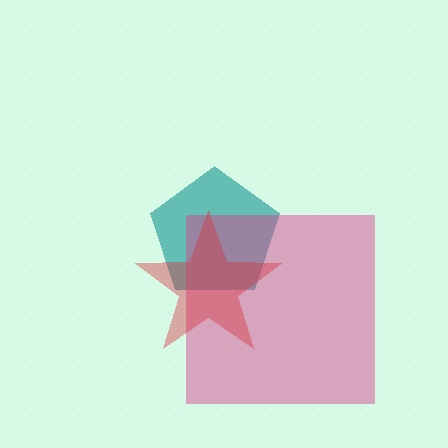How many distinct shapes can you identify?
There are 3 distinct shapes: a teal pentagon, a magenta square, a red star.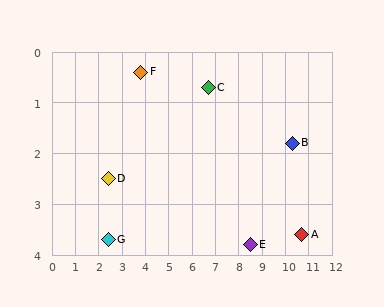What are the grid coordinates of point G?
Point G is at approximately (2.4, 3.7).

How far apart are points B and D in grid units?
Points B and D are about 7.9 grid units apart.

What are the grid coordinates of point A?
Point A is at approximately (10.7, 3.6).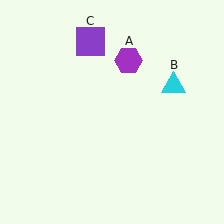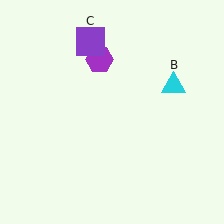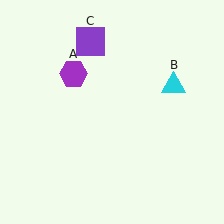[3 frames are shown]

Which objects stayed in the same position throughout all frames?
Cyan triangle (object B) and purple square (object C) remained stationary.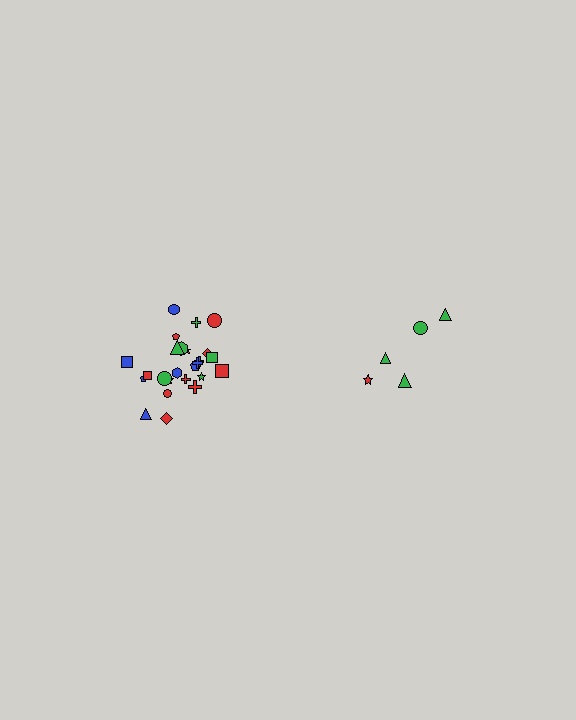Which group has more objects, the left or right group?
The left group.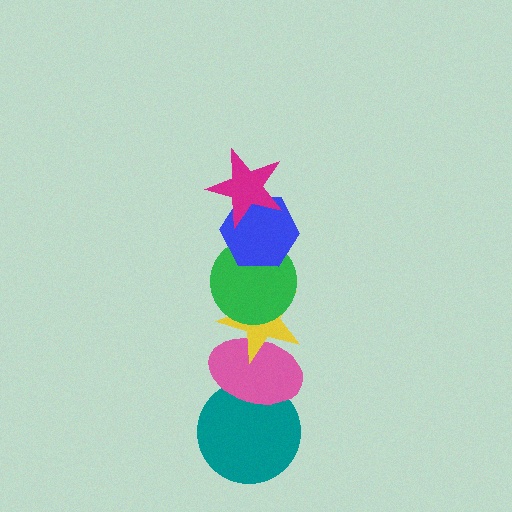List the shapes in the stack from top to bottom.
From top to bottom: the magenta star, the blue hexagon, the green circle, the yellow star, the pink ellipse, the teal circle.